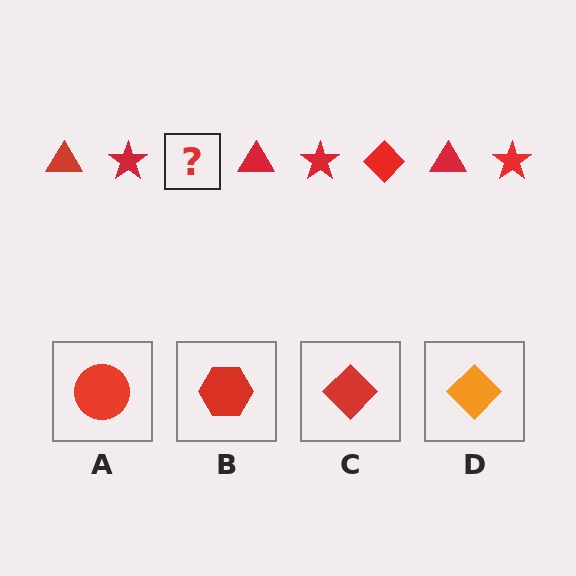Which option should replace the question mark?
Option C.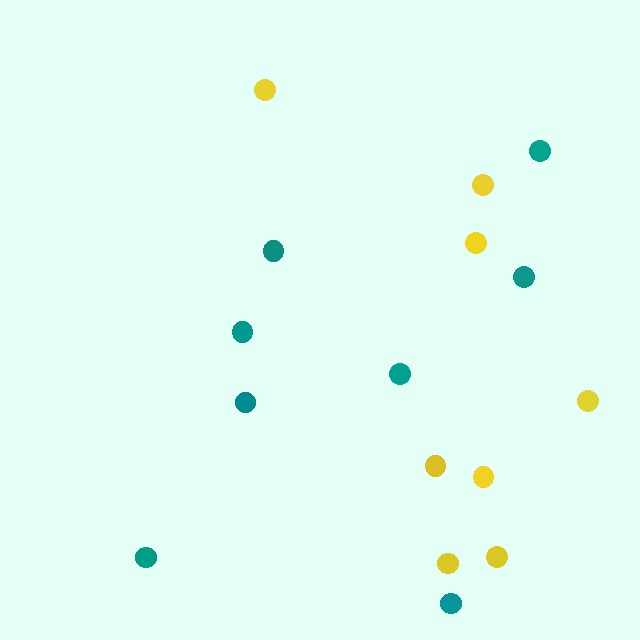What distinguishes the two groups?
There are 2 groups: one group of teal circles (8) and one group of yellow circles (8).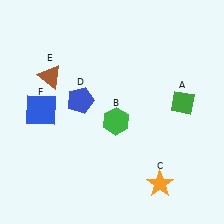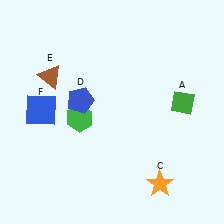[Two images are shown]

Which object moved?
The green hexagon (B) moved left.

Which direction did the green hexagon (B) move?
The green hexagon (B) moved left.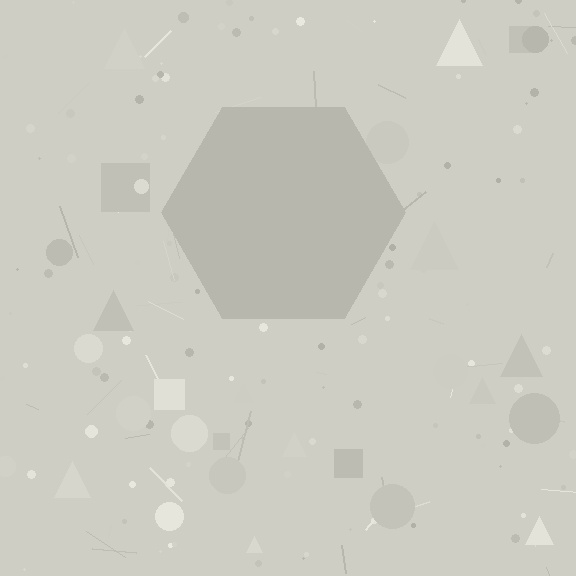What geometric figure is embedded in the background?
A hexagon is embedded in the background.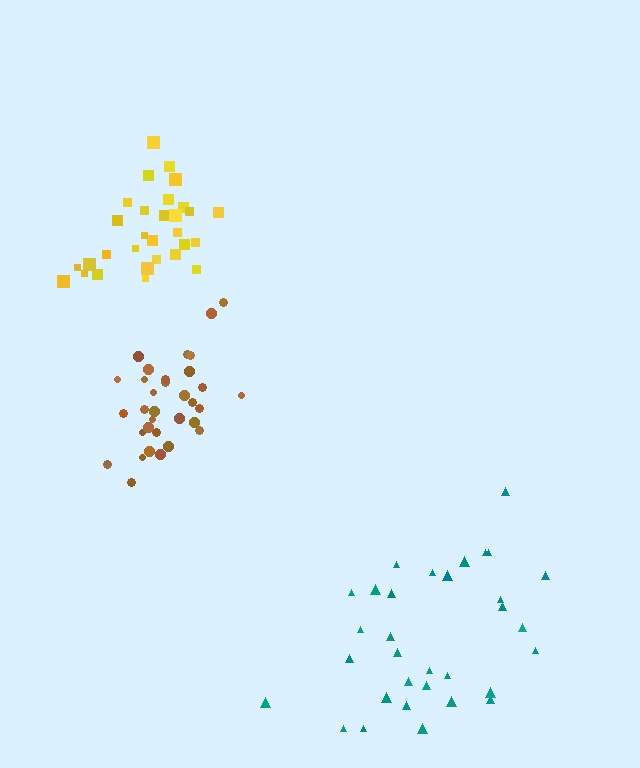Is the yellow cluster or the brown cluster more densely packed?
Yellow.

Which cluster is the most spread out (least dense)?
Teal.